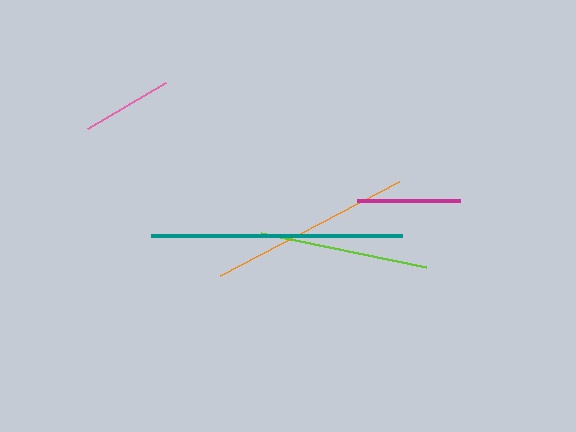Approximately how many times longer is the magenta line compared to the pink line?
The magenta line is approximately 1.1 times the length of the pink line.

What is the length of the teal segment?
The teal segment is approximately 251 pixels long.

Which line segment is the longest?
The teal line is the longest at approximately 251 pixels.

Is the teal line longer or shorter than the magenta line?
The teal line is longer than the magenta line.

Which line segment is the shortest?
The pink line is the shortest at approximately 90 pixels.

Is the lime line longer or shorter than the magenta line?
The lime line is longer than the magenta line.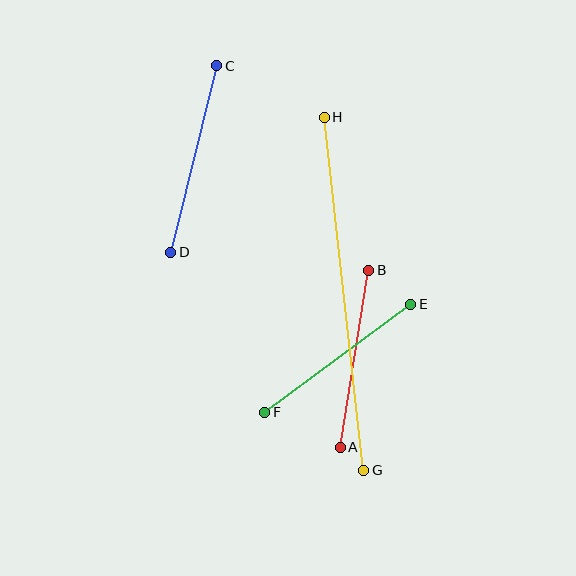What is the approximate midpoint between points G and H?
The midpoint is at approximately (344, 294) pixels.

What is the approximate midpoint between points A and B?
The midpoint is at approximately (355, 359) pixels.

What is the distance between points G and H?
The distance is approximately 355 pixels.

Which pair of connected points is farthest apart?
Points G and H are farthest apart.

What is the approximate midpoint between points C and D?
The midpoint is at approximately (194, 159) pixels.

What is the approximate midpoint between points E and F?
The midpoint is at approximately (338, 358) pixels.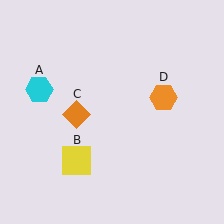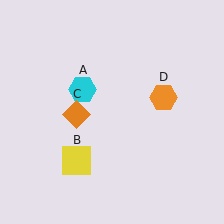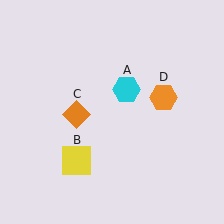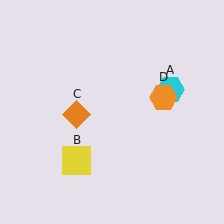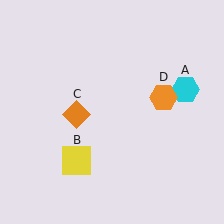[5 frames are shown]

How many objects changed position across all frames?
1 object changed position: cyan hexagon (object A).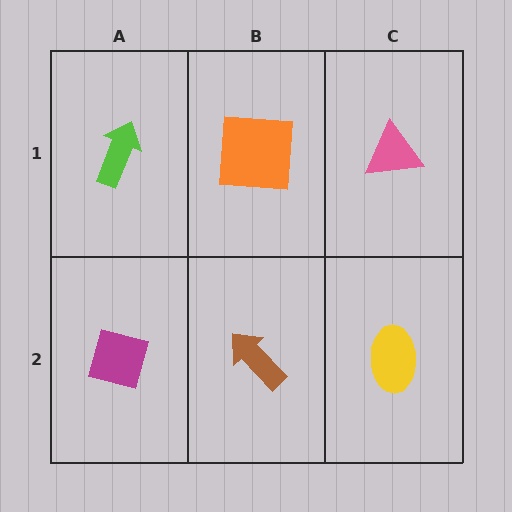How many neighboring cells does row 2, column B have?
3.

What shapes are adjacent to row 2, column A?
A lime arrow (row 1, column A), a brown arrow (row 2, column B).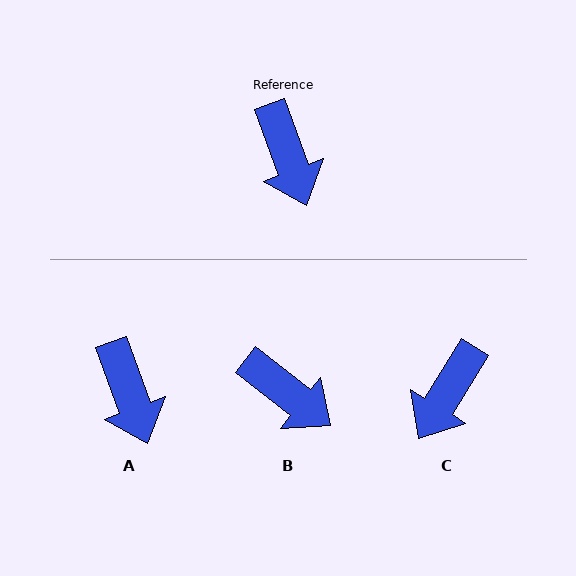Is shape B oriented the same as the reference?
No, it is off by about 32 degrees.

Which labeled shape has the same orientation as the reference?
A.